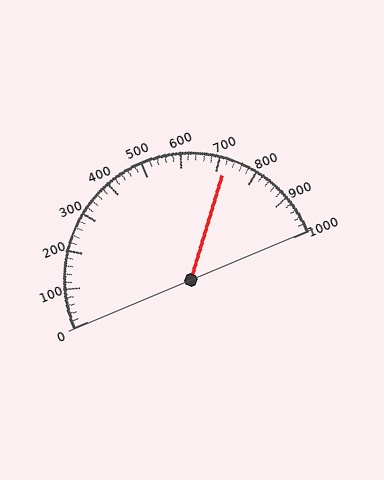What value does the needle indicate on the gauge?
The needle indicates approximately 720.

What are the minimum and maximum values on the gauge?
The gauge ranges from 0 to 1000.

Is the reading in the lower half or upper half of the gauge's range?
The reading is in the upper half of the range (0 to 1000).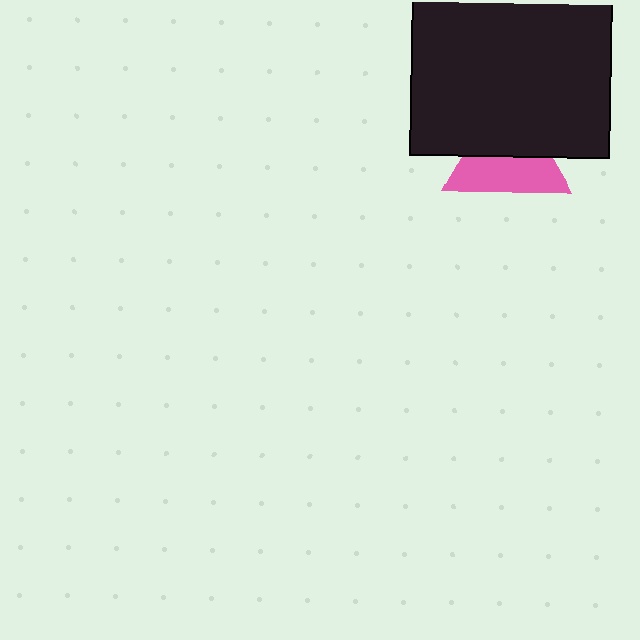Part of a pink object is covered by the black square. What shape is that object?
It is a triangle.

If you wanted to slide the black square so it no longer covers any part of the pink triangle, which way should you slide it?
Slide it up — that is the most direct way to separate the two shapes.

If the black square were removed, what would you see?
You would see the complete pink triangle.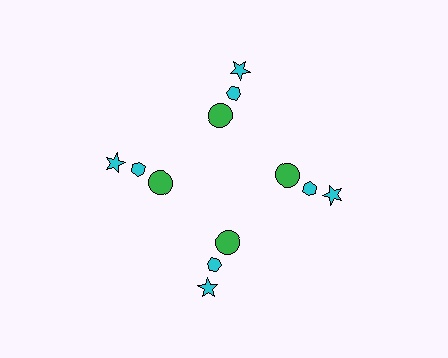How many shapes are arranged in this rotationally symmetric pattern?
There are 12 shapes, arranged in 4 groups of 3.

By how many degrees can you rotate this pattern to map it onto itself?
The pattern maps onto itself every 90 degrees of rotation.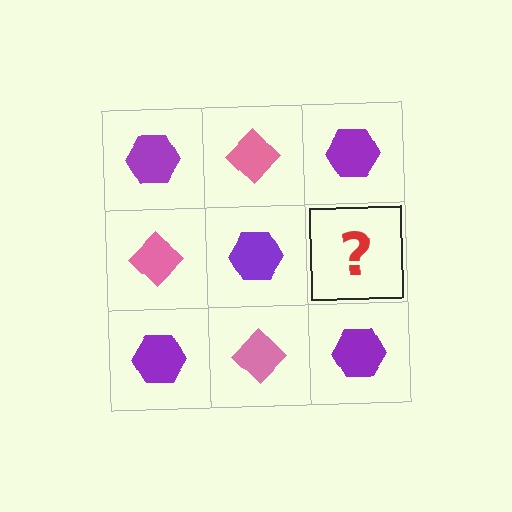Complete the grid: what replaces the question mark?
The question mark should be replaced with a pink diamond.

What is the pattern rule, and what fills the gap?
The rule is that it alternates purple hexagon and pink diamond in a checkerboard pattern. The gap should be filled with a pink diamond.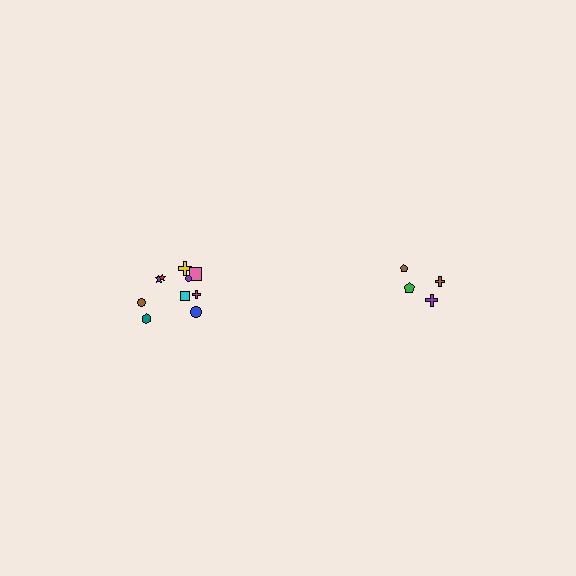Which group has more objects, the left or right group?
The left group.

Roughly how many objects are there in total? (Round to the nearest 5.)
Roughly 15 objects in total.